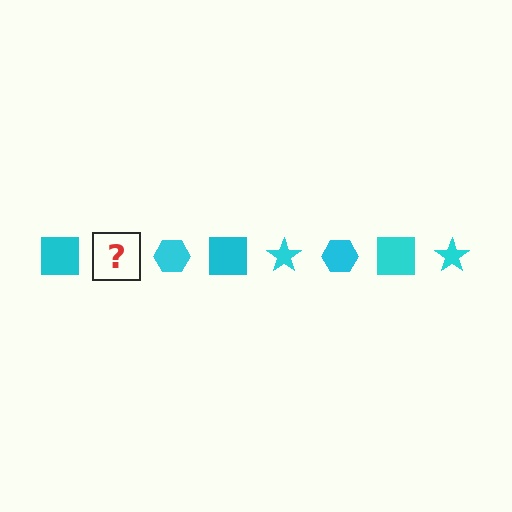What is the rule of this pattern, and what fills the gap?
The rule is that the pattern cycles through square, star, hexagon shapes in cyan. The gap should be filled with a cyan star.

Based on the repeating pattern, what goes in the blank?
The blank should be a cyan star.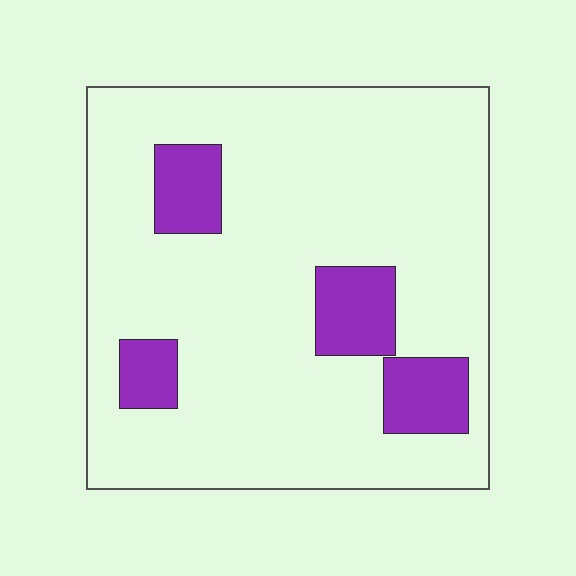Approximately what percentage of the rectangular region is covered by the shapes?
Approximately 15%.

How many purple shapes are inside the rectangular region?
4.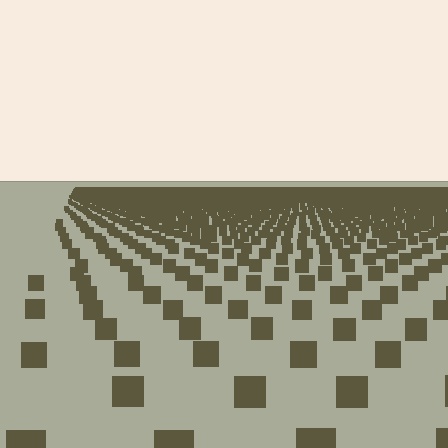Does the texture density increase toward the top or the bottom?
Density increases toward the top.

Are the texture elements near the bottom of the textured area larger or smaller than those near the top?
Larger. Near the bottom, elements are closer to the viewer and appear at a bigger on-screen size.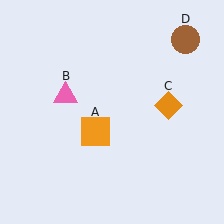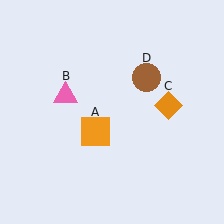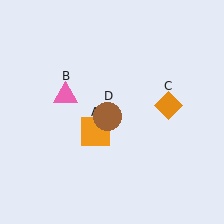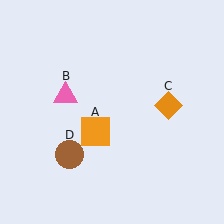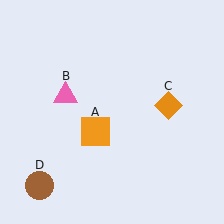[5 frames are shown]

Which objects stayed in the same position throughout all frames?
Orange square (object A) and pink triangle (object B) and orange diamond (object C) remained stationary.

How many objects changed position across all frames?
1 object changed position: brown circle (object D).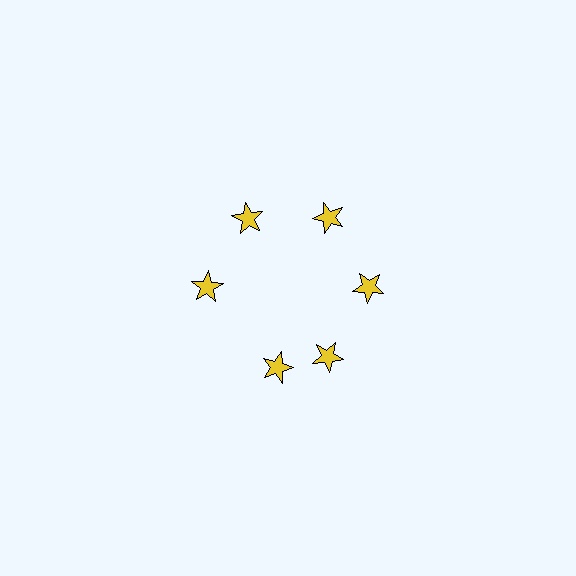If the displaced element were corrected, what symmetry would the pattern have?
It would have 6-fold rotational symmetry — the pattern would map onto itself every 60 degrees.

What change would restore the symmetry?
The symmetry would be restored by rotating it back into even spacing with its neighbors so that all 6 stars sit at equal angles and equal distance from the center.